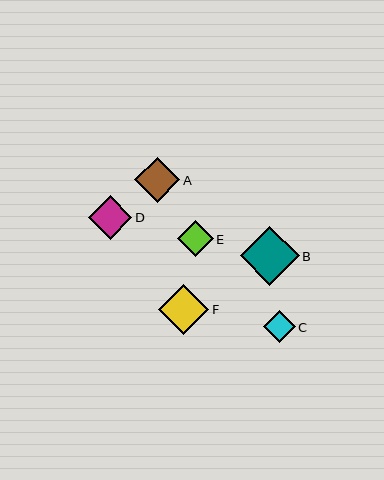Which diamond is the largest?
Diamond B is the largest with a size of approximately 59 pixels.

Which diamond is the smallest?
Diamond C is the smallest with a size of approximately 32 pixels.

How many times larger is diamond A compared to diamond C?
Diamond A is approximately 1.4 times the size of diamond C.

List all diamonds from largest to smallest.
From largest to smallest: B, F, A, D, E, C.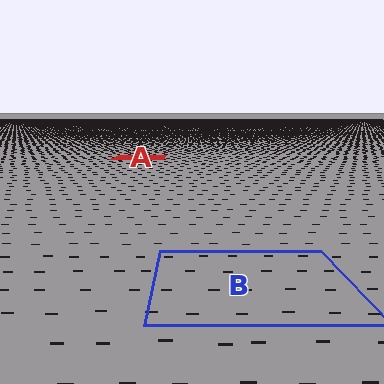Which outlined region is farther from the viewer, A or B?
Region A is farther from the viewer — the texture elements inside it appear smaller and more densely packed.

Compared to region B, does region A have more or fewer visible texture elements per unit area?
Region A has more texture elements per unit area — they are packed more densely because it is farther away.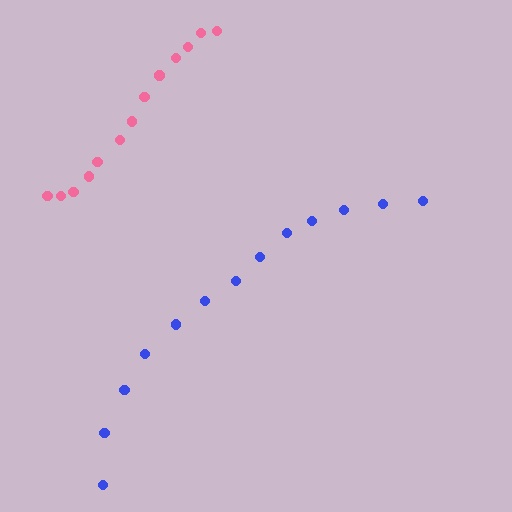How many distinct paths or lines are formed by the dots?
There are 2 distinct paths.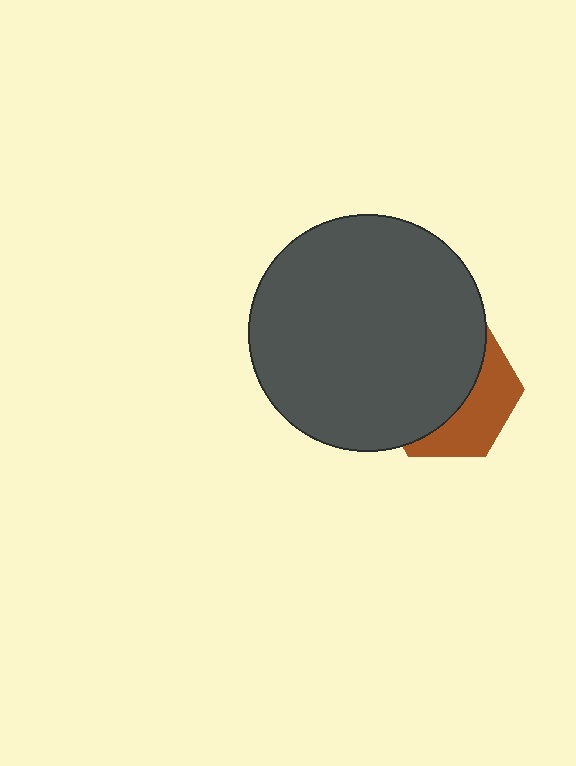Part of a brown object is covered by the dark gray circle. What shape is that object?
It is a hexagon.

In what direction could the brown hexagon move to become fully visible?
The brown hexagon could move toward the lower-right. That would shift it out from behind the dark gray circle entirely.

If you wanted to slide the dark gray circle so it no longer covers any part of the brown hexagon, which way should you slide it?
Slide it toward the upper-left — that is the most direct way to separate the two shapes.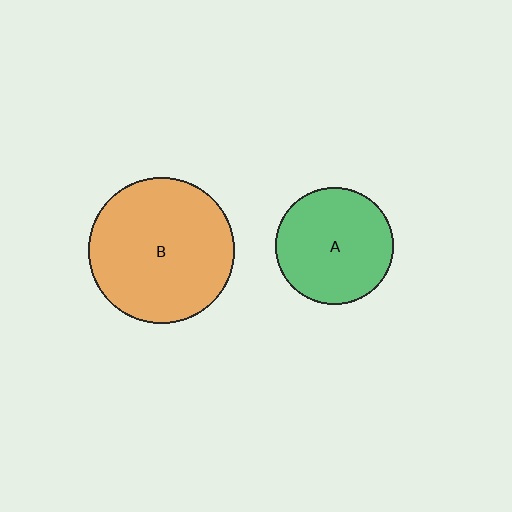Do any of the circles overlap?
No, none of the circles overlap.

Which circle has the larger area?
Circle B (orange).